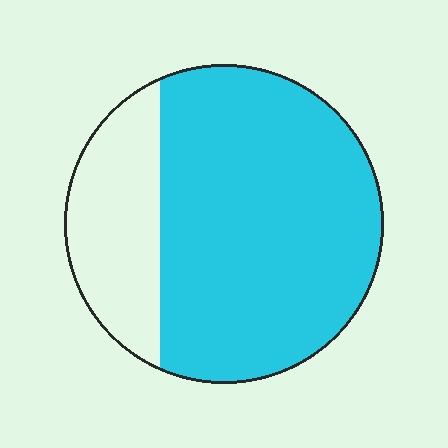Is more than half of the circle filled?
Yes.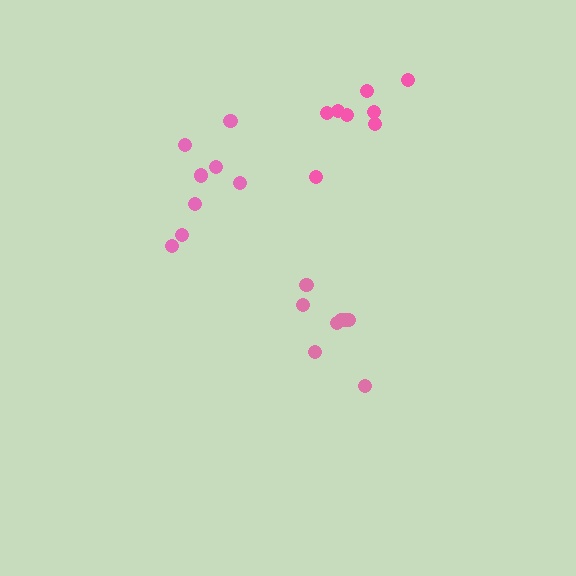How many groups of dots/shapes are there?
There are 3 groups.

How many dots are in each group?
Group 1: 8 dots, Group 2: 8 dots, Group 3: 8 dots (24 total).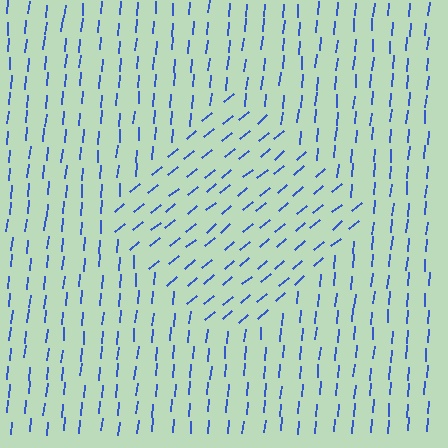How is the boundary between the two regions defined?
The boundary is defined purely by a change in line orientation (approximately 45 degrees difference). All lines are the same color and thickness.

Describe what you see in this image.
The image is filled with small blue line segments. A diamond region in the image has lines oriented differently from the surrounding lines, creating a visible texture boundary.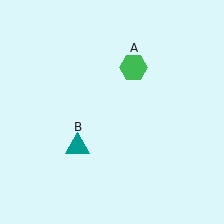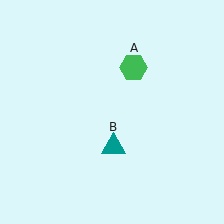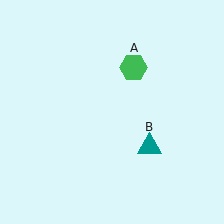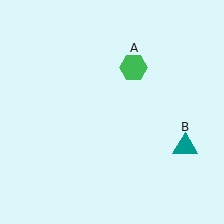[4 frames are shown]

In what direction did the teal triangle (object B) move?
The teal triangle (object B) moved right.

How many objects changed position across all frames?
1 object changed position: teal triangle (object B).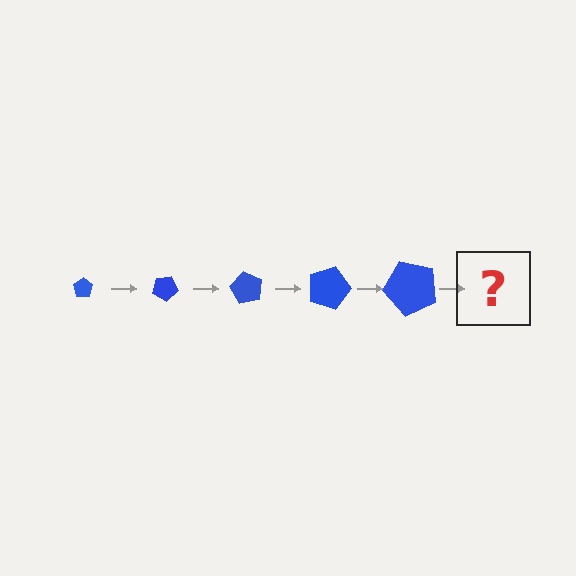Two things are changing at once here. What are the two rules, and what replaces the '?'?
The two rules are that the pentagon grows larger each step and it rotates 30 degrees each step. The '?' should be a pentagon, larger than the previous one and rotated 150 degrees from the start.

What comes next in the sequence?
The next element should be a pentagon, larger than the previous one and rotated 150 degrees from the start.